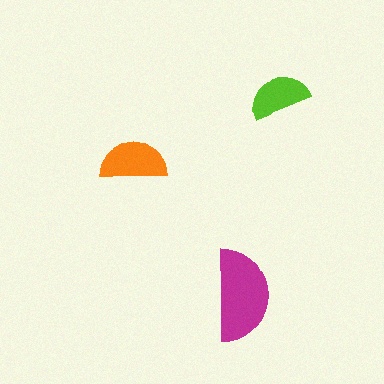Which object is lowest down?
The magenta semicircle is bottommost.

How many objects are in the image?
There are 3 objects in the image.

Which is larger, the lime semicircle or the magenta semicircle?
The magenta one.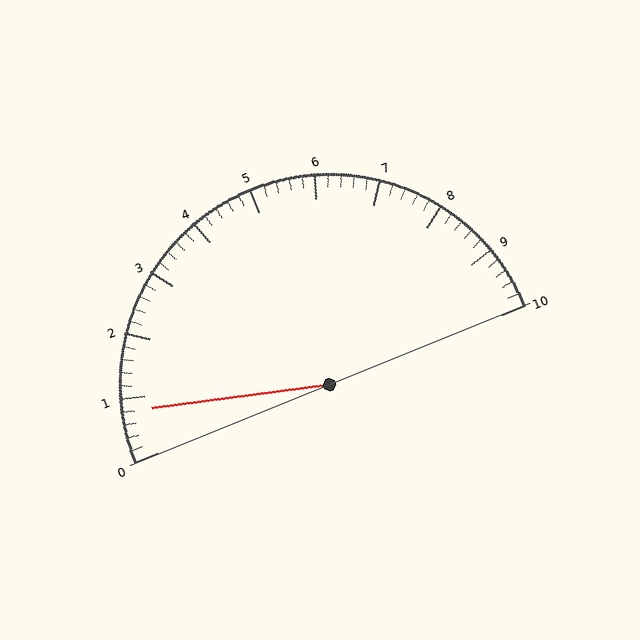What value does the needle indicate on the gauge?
The needle indicates approximately 0.8.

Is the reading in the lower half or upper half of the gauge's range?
The reading is in the lower half of the range (0 to 10).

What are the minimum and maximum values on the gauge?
The gauge ranges from 0 to 10.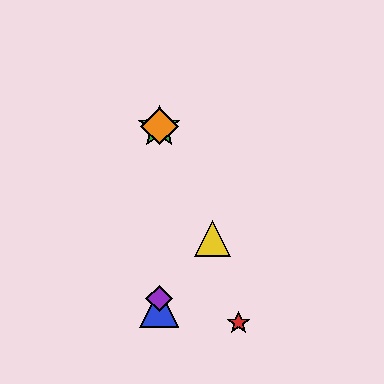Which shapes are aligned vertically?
The blue triangle, the green star, the purple diamond, the orange diamond are aligned vertically.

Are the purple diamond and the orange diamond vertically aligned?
Yes, both are at x≈159.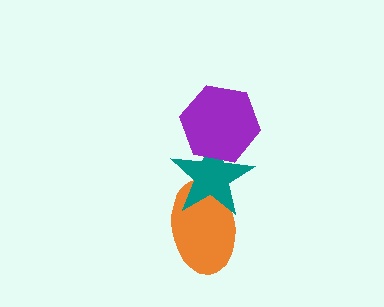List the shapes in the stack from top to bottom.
From top to bottom: the purple hexagon, the teal star, the orange ellipse.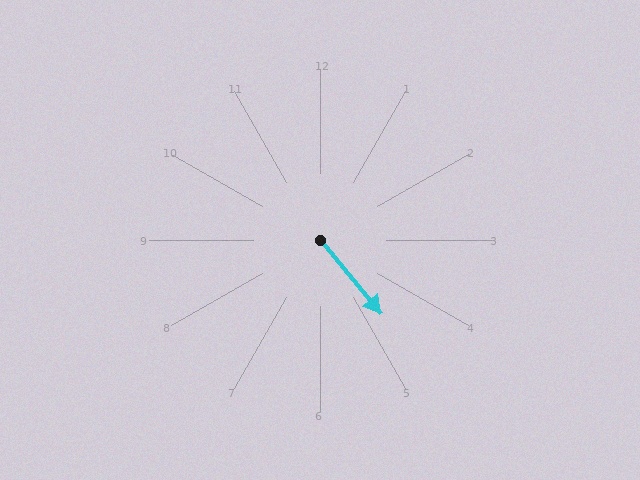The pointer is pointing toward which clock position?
Roughly 5 o'clock.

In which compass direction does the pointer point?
Southeast.